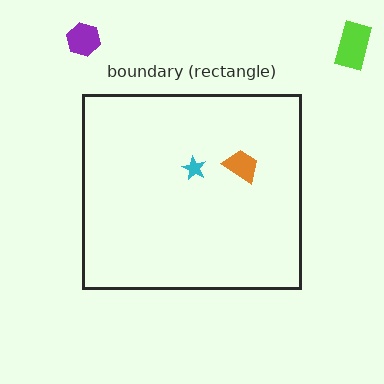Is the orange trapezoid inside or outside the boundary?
Inside.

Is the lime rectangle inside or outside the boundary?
Outside.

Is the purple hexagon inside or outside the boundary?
Outside.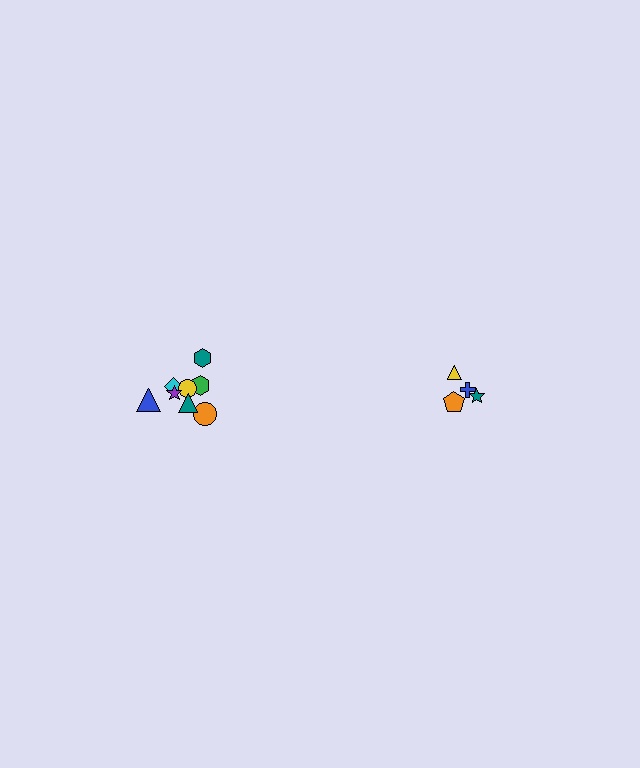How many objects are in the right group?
There are 4 objects.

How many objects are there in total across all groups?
There are 12 objects.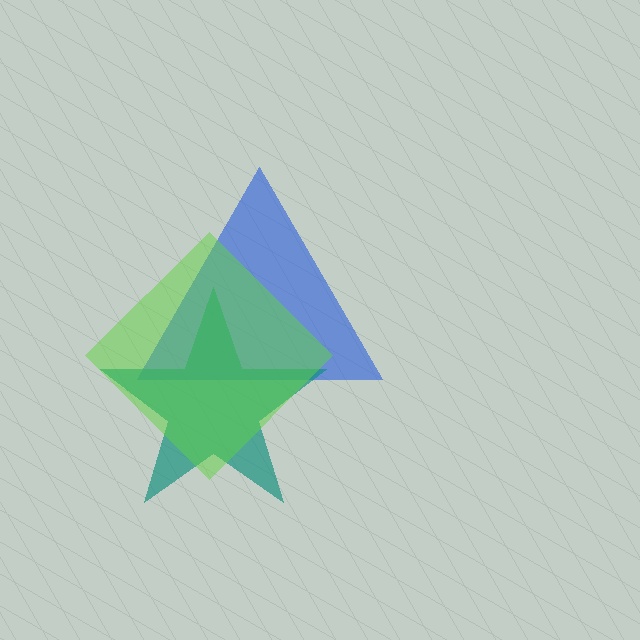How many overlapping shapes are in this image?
There are 3 overlapping shapes in the image.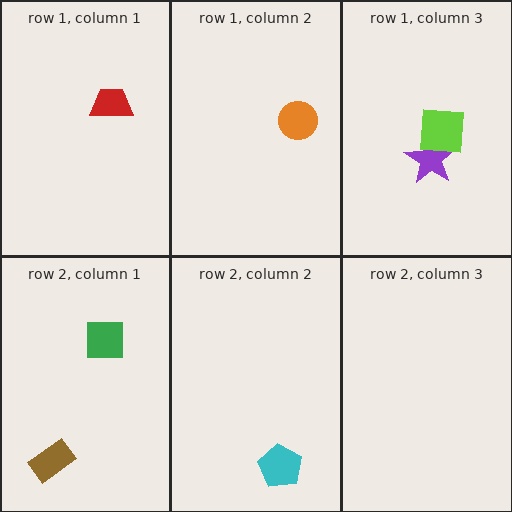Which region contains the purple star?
The row 1, column 3 region.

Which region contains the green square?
The row 2, column 1 region.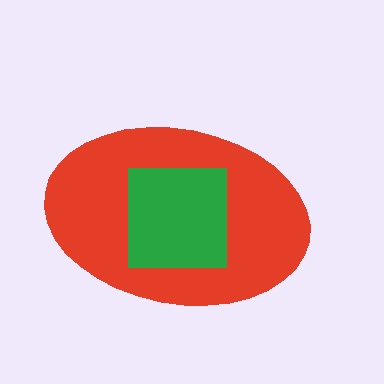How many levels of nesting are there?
2.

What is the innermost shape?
The green square.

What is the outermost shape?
The red ellipse.